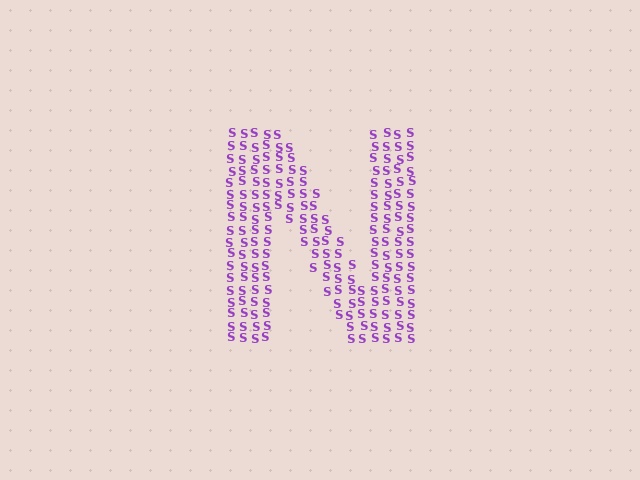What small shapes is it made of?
It is made of small letter S's.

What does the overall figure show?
The overall figure shows the letter N.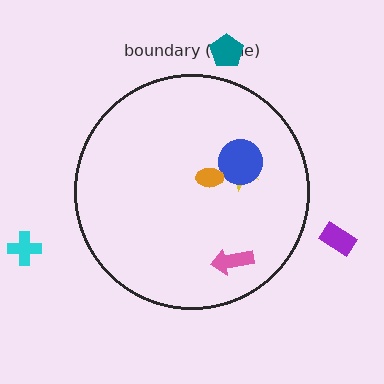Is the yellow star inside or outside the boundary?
Inside.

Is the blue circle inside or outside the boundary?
Inside.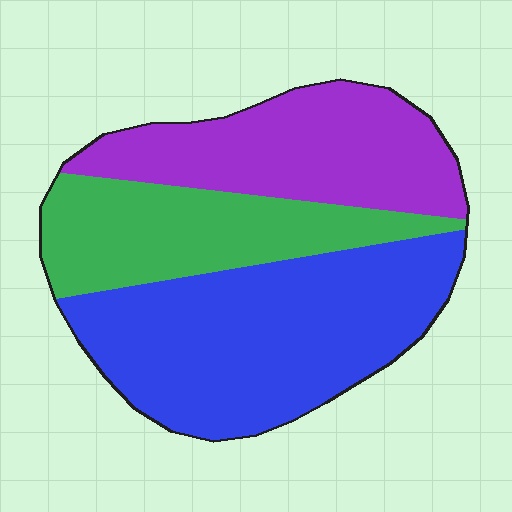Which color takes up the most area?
Blue, at roughly 45%.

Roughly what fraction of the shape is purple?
Purple covers 29% of the shape.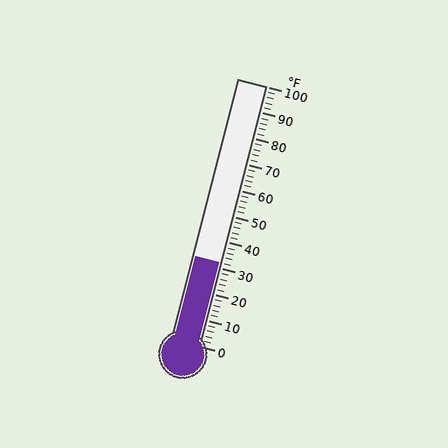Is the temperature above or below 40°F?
The temperature is below 40°F.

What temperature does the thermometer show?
The thermometer shows approximately 32°F.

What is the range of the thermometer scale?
The thermometer scale ranges from 0°F to 100°F.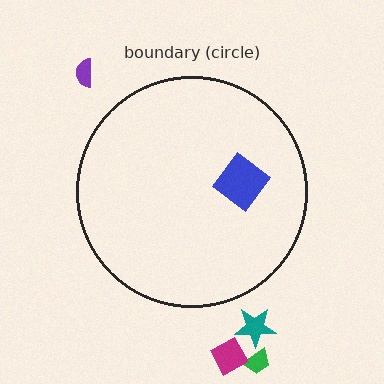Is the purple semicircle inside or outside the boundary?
Outside.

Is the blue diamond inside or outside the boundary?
Inside.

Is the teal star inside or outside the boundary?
Outside.